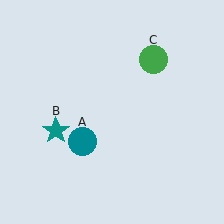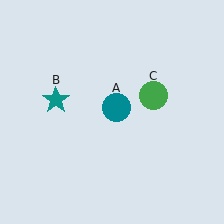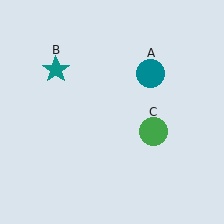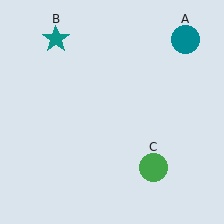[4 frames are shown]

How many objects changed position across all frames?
3 objects changed position: teal circle (object A), teal star (object B), green circle (object C).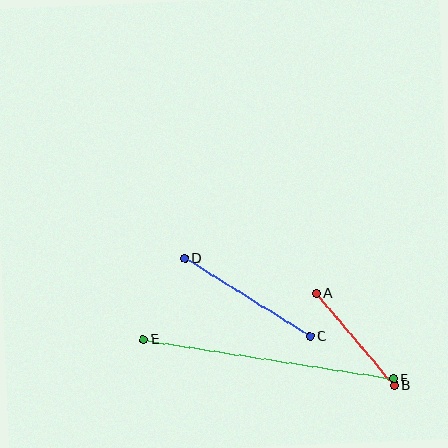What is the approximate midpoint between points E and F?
The midpoint is at approximately (269, 359) pixels.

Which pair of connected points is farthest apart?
Points E and F are farthest apart.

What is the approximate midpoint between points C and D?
The midpoint is at approximately (247, 298) pixels.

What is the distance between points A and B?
The distance is approximately 120 pixels.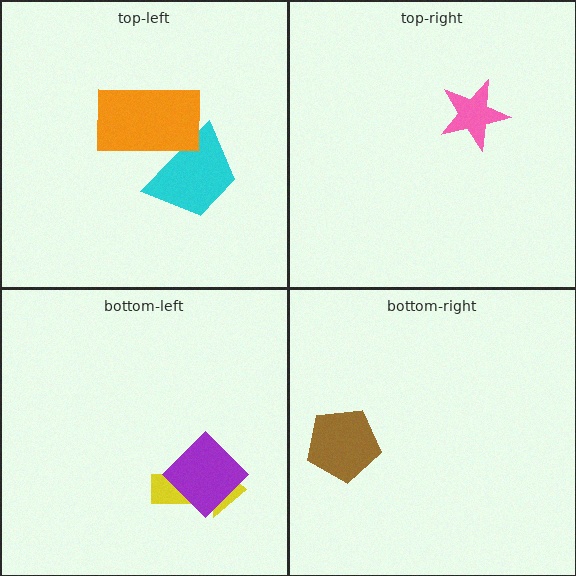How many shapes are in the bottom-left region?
2.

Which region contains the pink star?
The top-right region.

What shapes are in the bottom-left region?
The yellow arrow, the purple diamond.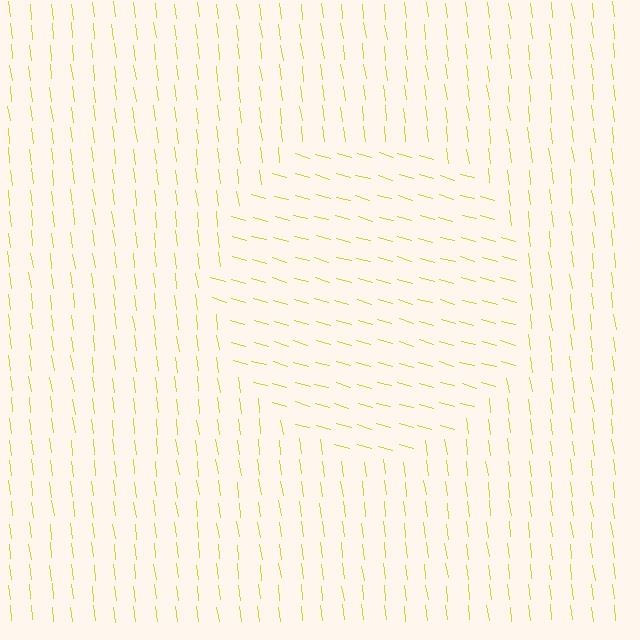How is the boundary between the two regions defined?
The boundary is defined purely by a change in line orientation (approximately 67 degrees difference). All lines are the same color and thickness.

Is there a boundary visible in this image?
Yes, there is a texture boundary formed by a change in line orientation.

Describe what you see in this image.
The image is filled with small yellow line segments. A circle region in the image has lines oriented differently from the surrounding lines, creating a visible texture boundary.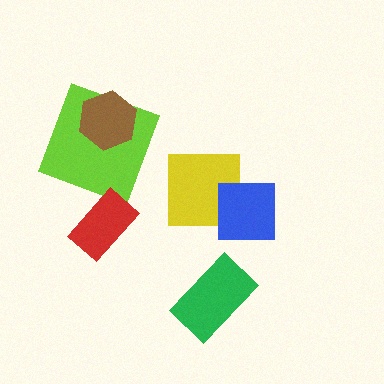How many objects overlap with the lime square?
1 object overlaps with the lime square.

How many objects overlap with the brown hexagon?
1 object overlaps with the brown hexagon.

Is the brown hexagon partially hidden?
No, no other shape covers it.